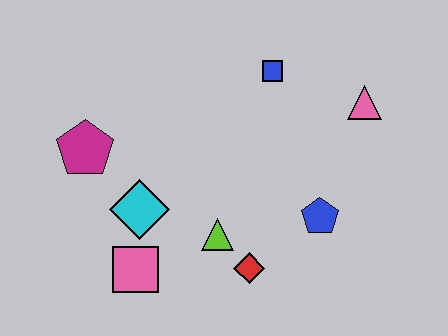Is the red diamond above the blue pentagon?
No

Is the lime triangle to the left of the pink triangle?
Yes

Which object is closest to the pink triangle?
The blue square is closest to the pink triangle.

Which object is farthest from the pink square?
The pink triangle is farthest from the pink square.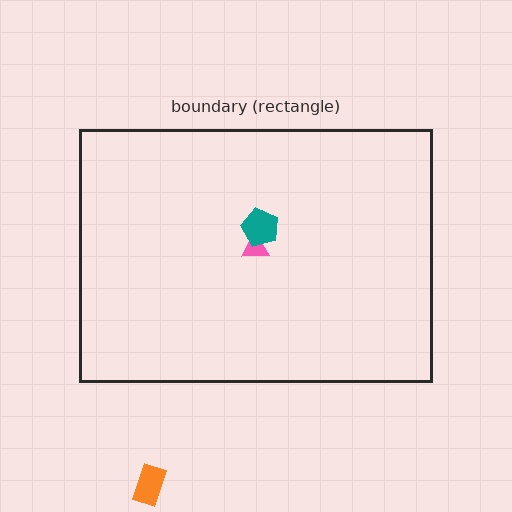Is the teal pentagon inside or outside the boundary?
Inside.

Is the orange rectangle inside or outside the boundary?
Outside.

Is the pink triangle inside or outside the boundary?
Inside.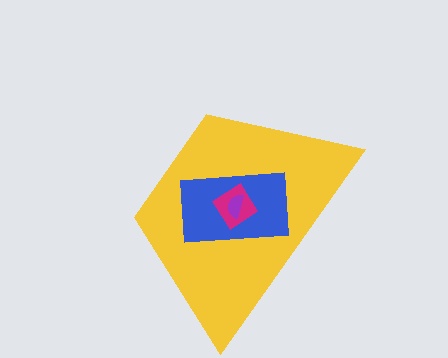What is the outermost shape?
The yellow trapezoid.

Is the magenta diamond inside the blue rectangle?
Yes.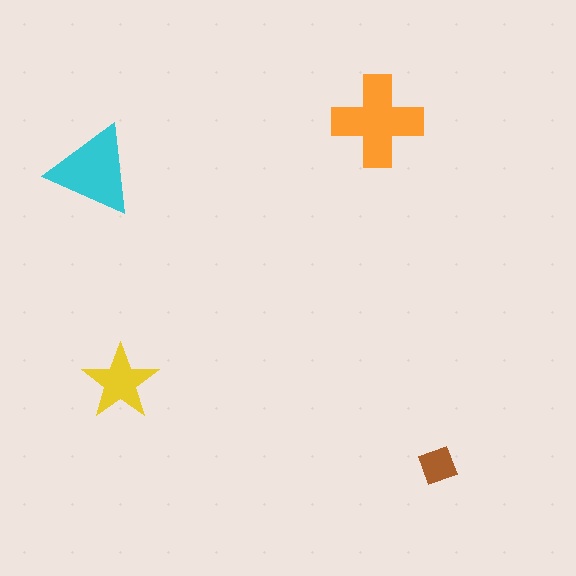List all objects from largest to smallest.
The orange cross, the cyan triangle, the yellow star, the brown diamond.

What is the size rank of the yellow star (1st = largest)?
3rd.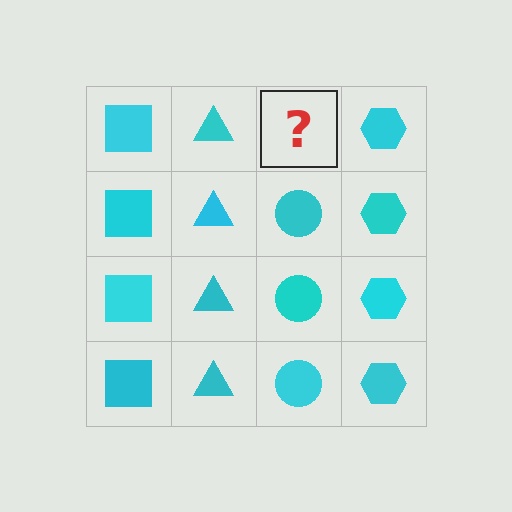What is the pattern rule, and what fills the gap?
The rule is that each column has a consistent shape. The gap should be filled with a cyan circle.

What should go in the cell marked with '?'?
The missing cell should contain a cyan circle.